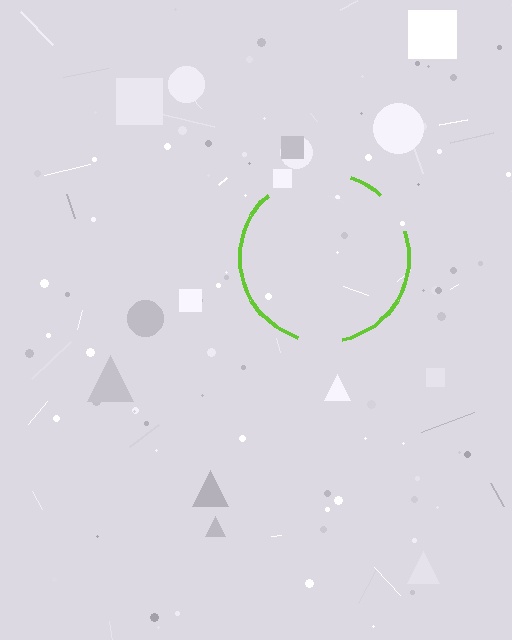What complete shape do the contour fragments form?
The contour fragments form a circle.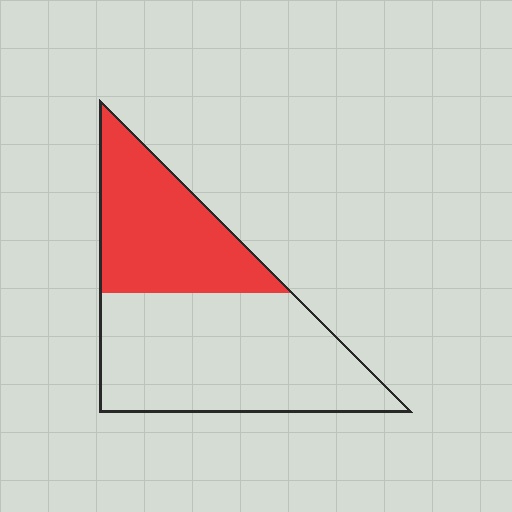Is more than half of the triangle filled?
No.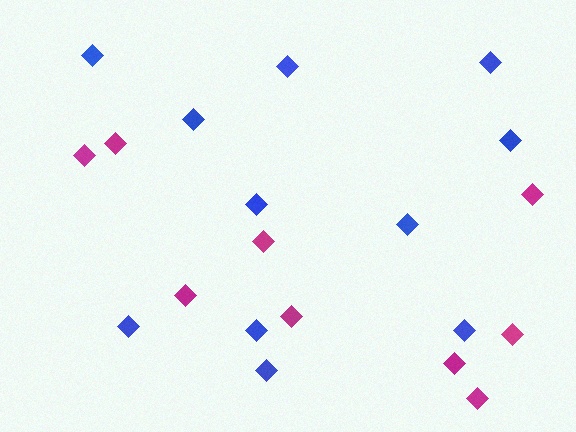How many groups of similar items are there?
There are 2 groups: one group of blue diamonds (11) and one group of magenta diamonds (9).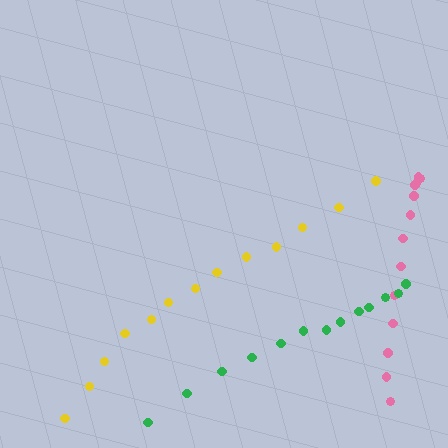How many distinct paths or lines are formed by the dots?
There are 3 distinct paths.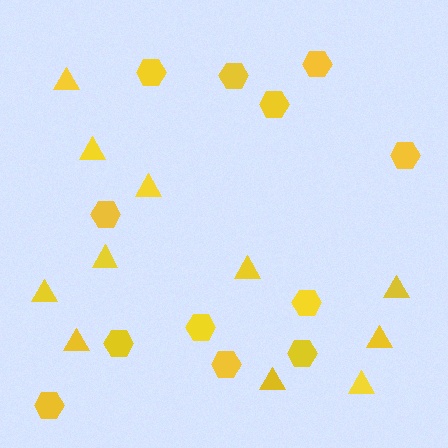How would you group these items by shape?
There are 2 groups: one group of triangles (11) and one group of hexagons (12).